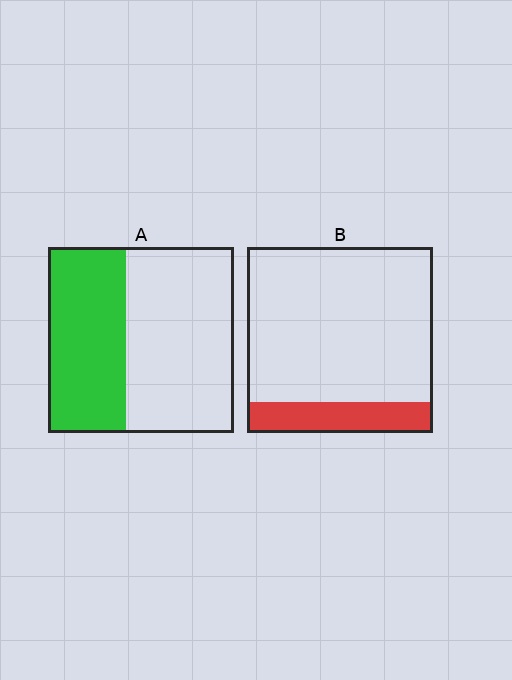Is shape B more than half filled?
No.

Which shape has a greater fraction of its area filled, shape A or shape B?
Shape A.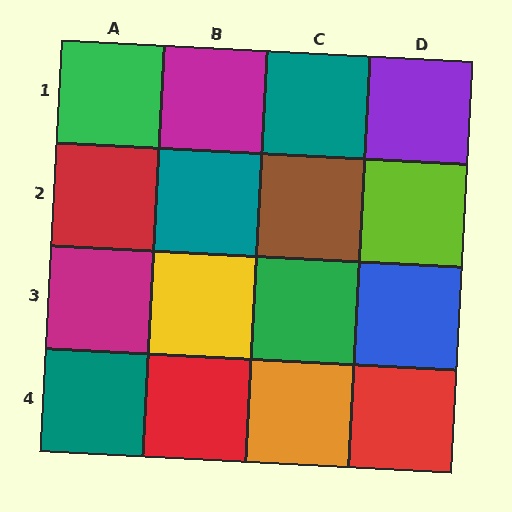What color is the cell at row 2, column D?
Lime.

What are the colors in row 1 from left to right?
Green, magenta, teal, purple.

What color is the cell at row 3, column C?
Green.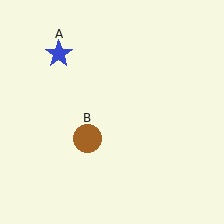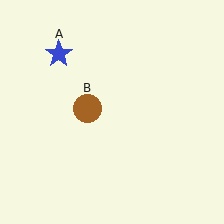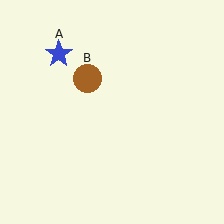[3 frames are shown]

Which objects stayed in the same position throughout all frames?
Blue star (object A) remained stationary.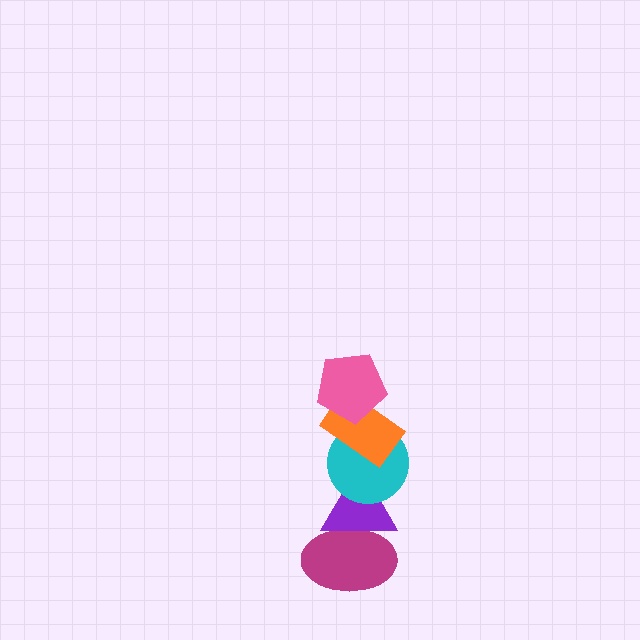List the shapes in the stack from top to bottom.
From top to bottom: the pink pentagon, the orange rectangle, the cyan circle, the purple triangle, the magenta ellipse.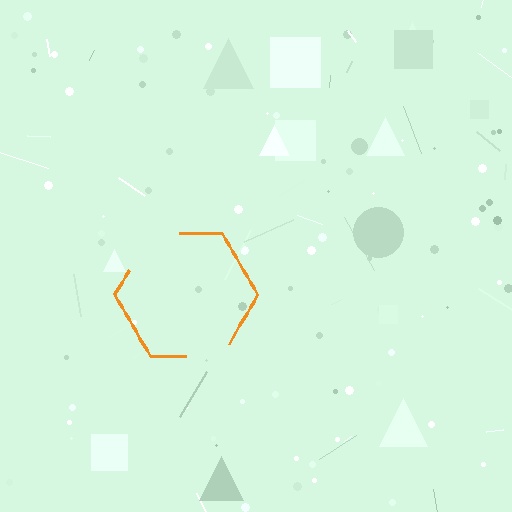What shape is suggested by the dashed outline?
The dashed outline suggests a hexagon.